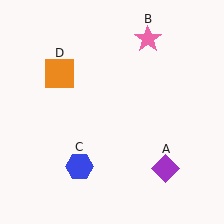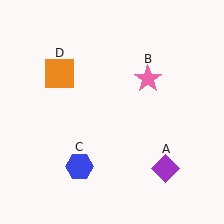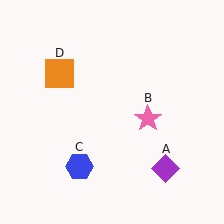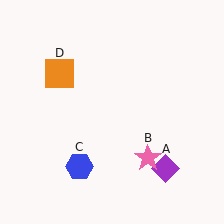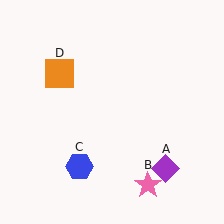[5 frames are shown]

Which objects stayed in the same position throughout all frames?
Purple diamond (object A) and blue hexagon (object C) and orange square (object D) remained stationary.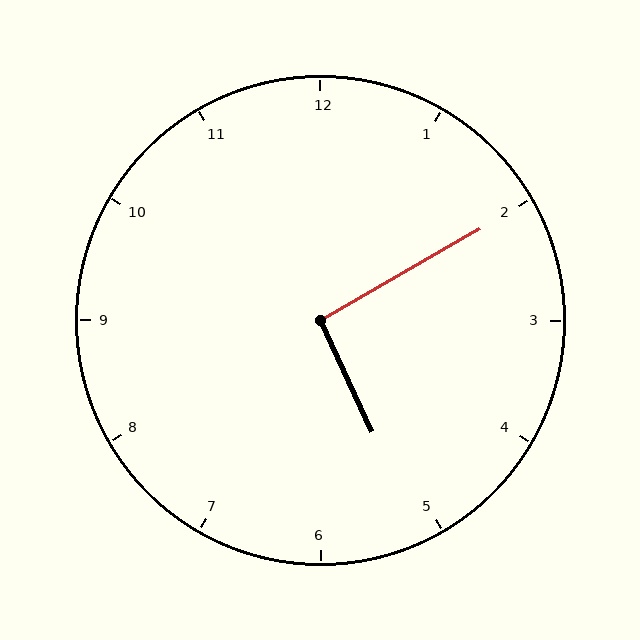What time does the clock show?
5:10.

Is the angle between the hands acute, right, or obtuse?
It is right.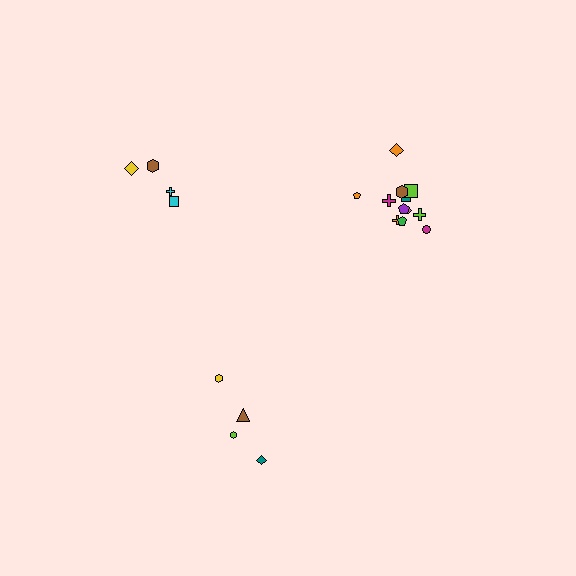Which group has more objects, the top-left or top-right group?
The top-right group.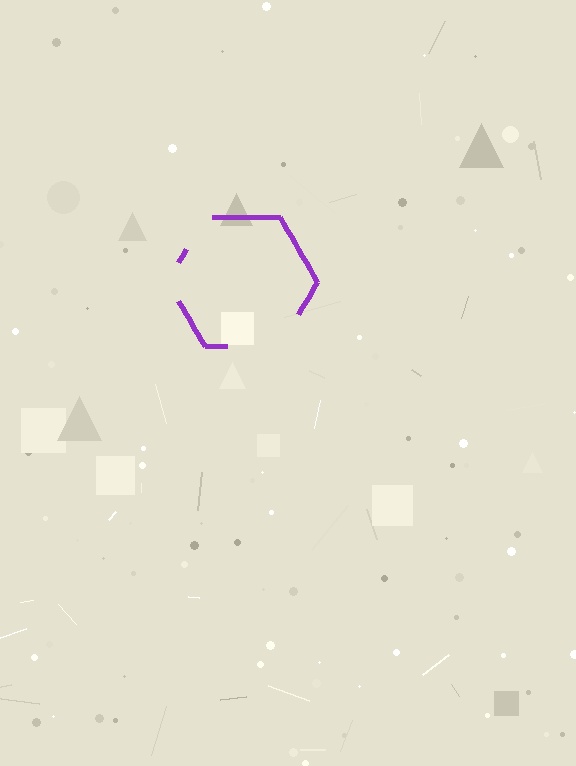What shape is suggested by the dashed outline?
The dashed outline suggests a hexagon.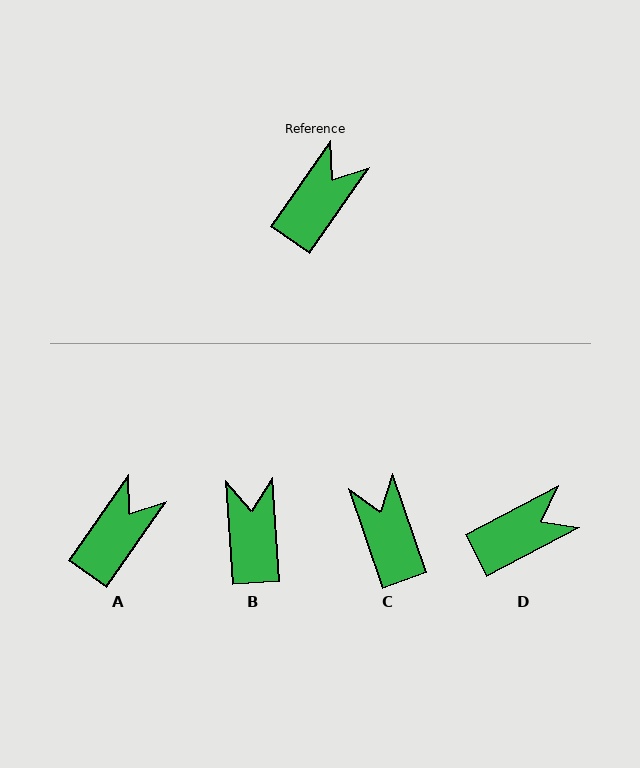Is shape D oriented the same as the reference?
No, it is off by about 27 degrees.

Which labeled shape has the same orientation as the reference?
A.